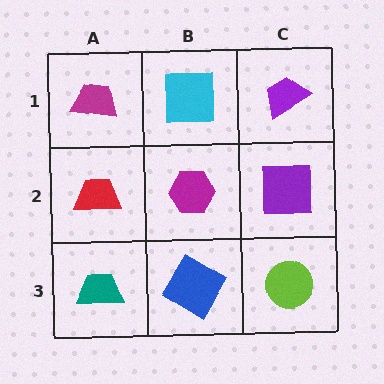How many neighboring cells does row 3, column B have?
3.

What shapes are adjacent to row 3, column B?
A magenta hexagon (row 2, column B), a teal trapezoid (row 3, column A), a lime circle (row 3, column C).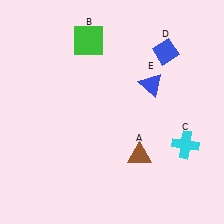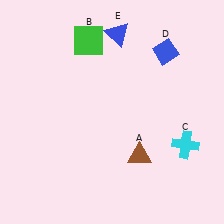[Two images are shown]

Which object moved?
The blue triangle (E) moved up.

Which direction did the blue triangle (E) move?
The blue triangle (E) moved up.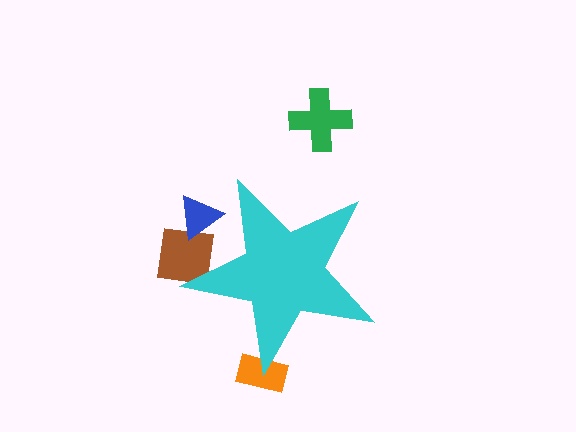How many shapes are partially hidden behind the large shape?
3 shapes are partially hidden.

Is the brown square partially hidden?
Yes, the brown square is partially hidden behind the cyan star.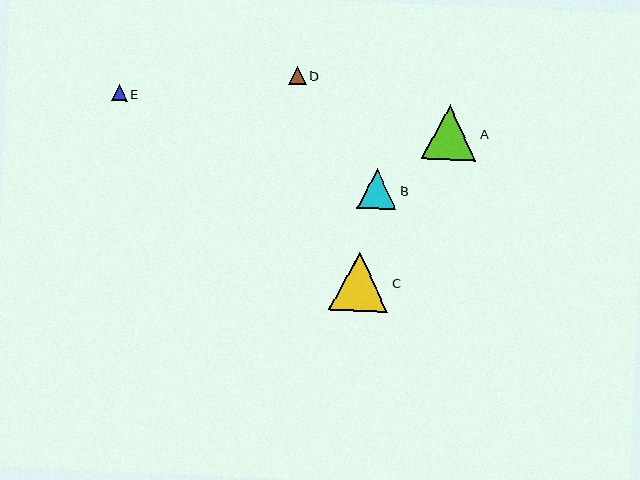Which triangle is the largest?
Triangle C is the largest with a size of approximately 59 pixels.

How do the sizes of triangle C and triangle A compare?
Triangle C and triangle A are approximately the same size.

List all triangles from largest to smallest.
From largest to smallest: C, A, B, D, E.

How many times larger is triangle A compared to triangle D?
Triangle A is approximately 3.1 times the size of triangle D.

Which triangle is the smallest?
Triangle E is the smallest with a size of approximately 16 pixels.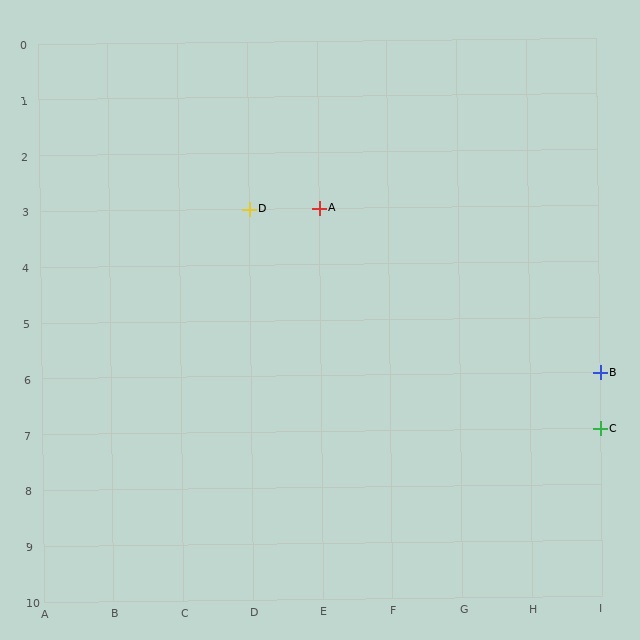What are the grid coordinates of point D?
Point D is at grid coordinates (D, 3).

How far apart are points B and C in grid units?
Points B and C are 1 row apart.